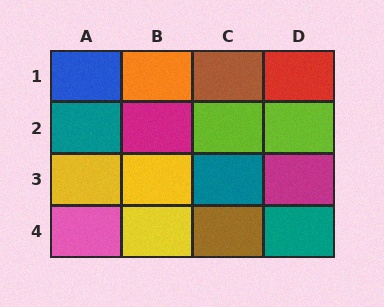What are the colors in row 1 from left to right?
Blue, orange, brown, red.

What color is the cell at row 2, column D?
Lime.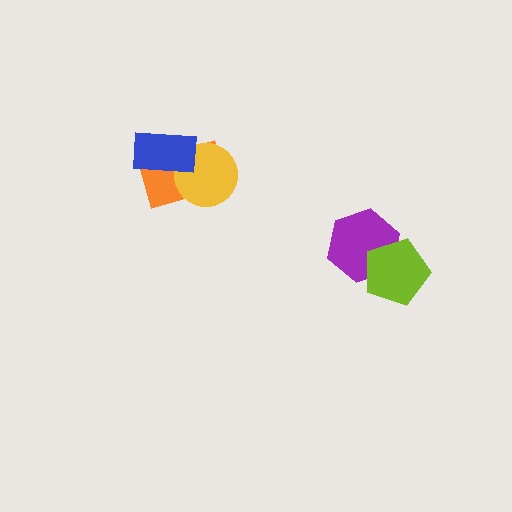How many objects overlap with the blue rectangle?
2 objects overlap with the blue rectangle.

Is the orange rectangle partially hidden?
Yes, it is partially covered by another shape.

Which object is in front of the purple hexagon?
The lime pentagon is in front of the purple hexagon.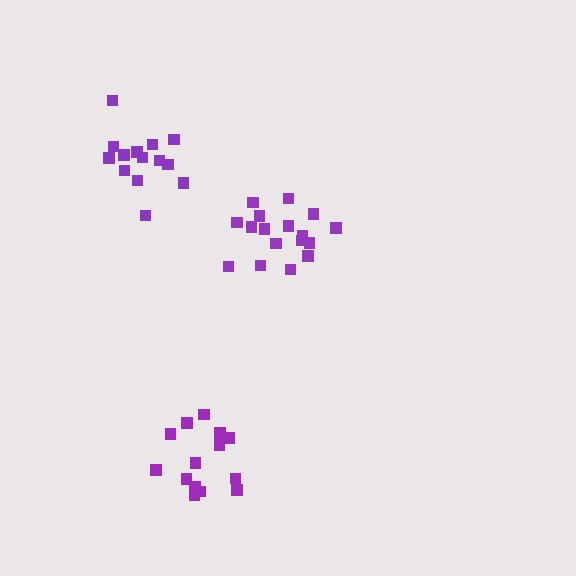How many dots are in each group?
Group 1: 14 dots, Group 2: 17 dots, Group 3: 14 dots (45 total).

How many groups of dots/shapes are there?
There are 3 groups.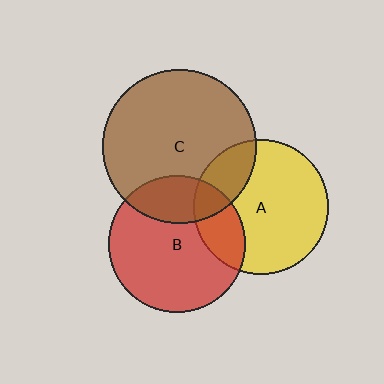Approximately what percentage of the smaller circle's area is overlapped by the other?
Approximately 20%.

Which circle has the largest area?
Circle C (brown).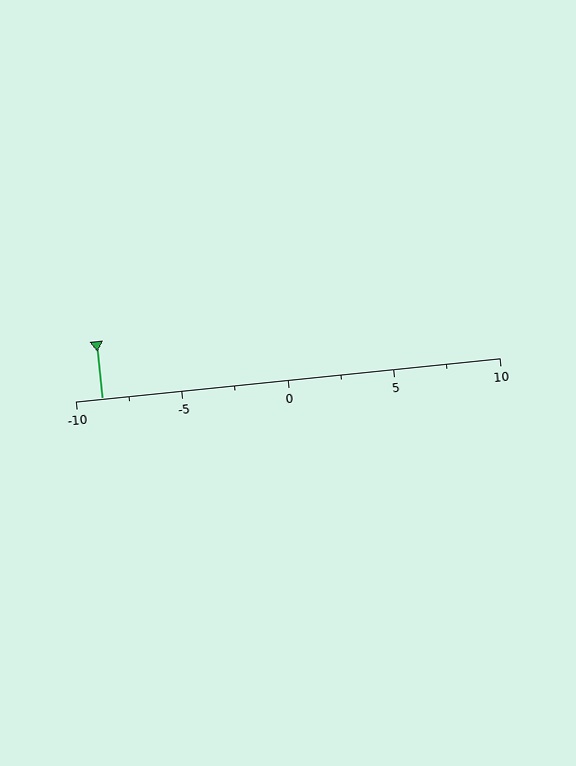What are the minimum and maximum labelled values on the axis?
The axis runs from -10 to 10.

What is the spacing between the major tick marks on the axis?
The major ticks are spaced 5 apart.